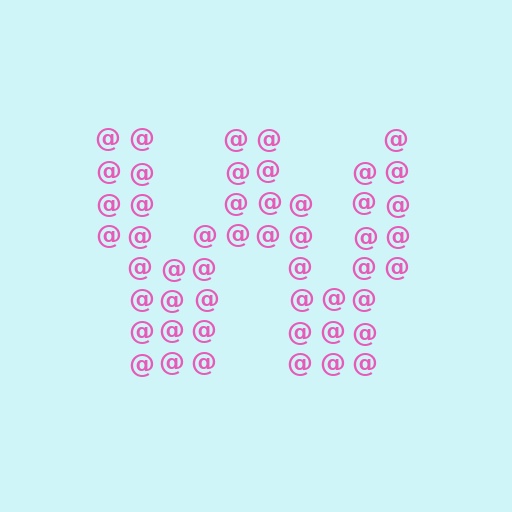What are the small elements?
The small elements are at signs.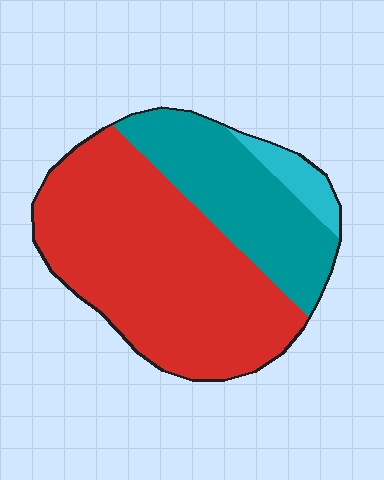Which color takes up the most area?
Red, at roughly 65%.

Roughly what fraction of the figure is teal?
Teal covers about 30% of the figure.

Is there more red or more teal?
Red.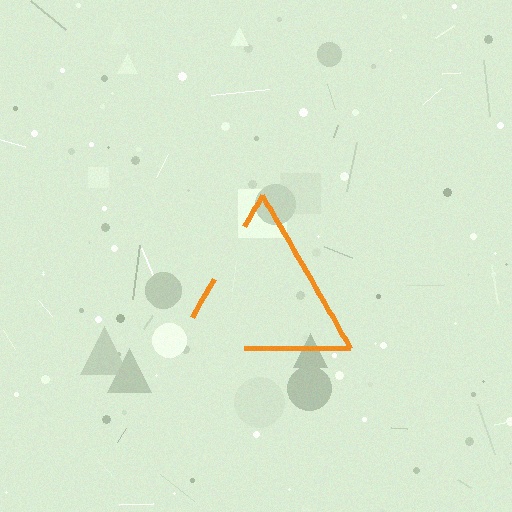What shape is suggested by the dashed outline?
The dashed outline suggests a triangle.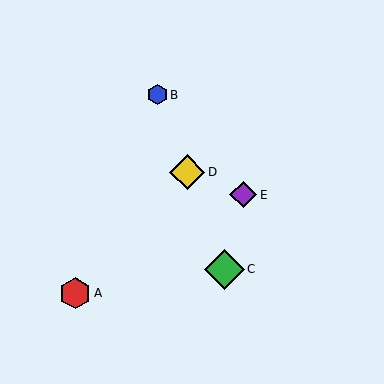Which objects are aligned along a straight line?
Objects B, C, D are aligned along a straight line.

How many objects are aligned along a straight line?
3 objects (B, C, D) are aligned along a straight line.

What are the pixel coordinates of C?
Object C is at (225, 269).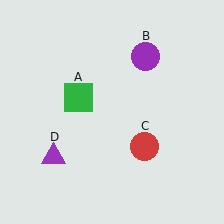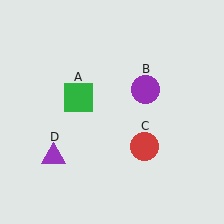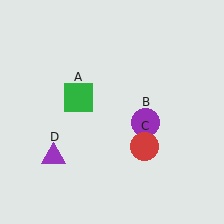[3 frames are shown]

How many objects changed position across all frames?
1 object changed position: purple circle (object B).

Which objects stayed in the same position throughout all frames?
Green square (object A) and red circle (object C) and purple triangle (object D) remained stationary.